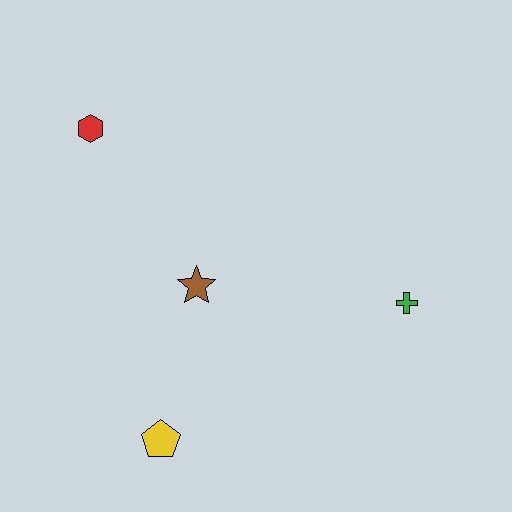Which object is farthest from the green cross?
The red hexagon is farthest from the green cross.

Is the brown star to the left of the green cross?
Yes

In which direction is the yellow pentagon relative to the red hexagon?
The yellow pentagon is below the red hexagon.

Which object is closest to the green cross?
The brown star is closest to the green cross.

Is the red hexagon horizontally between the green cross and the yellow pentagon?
No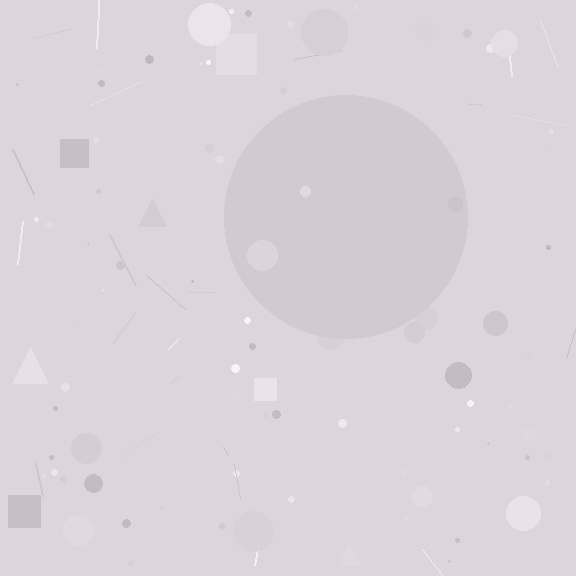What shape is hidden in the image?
A circle is hidden in the image.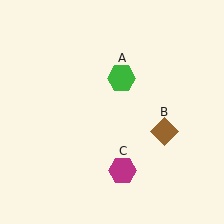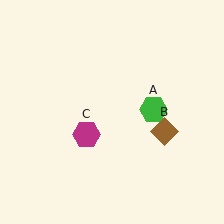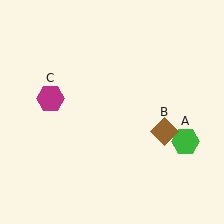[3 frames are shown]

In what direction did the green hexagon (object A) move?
The green hexagon (object A) moved down and to the right.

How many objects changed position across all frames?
2 objects changed position: green hexagon (object A), magenta hexagon (object C).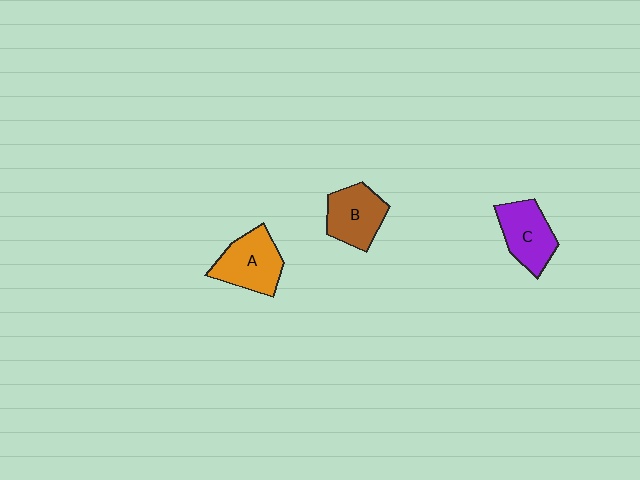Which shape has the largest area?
Shape A (orange).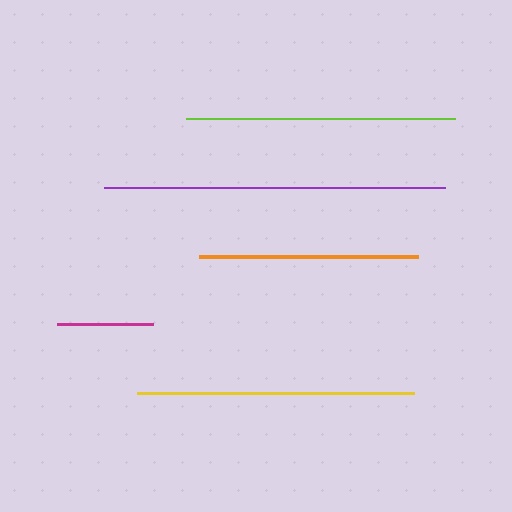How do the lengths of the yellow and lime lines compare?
The yellow and lime lines are approximately the same length.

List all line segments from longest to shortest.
From longest to shortest: purple, yellow, lime, orange, magenta.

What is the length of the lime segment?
The lime segment is approximately 269 pixels long.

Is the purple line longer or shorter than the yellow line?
The purple line is longer than the yellow line.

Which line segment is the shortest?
The magenta line is the shortest at approximately 96 pixels.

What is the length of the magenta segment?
The magenta segment is approximately 96 pixels long.